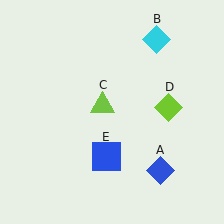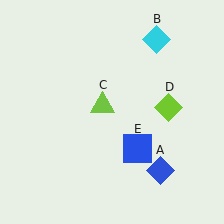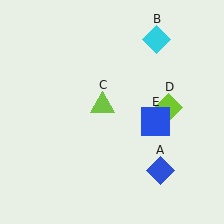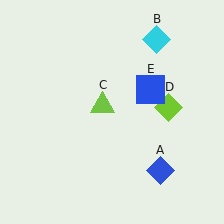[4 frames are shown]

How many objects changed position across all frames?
1 object changed position: blue square (object E).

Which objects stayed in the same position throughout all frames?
Blue diamond (object A) and cyan diamond (object B) and lime triangle (object C) and lime diamond (object D) remained stationary.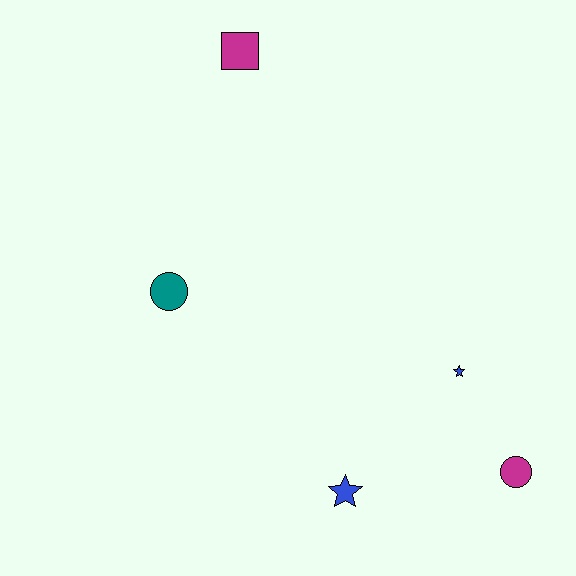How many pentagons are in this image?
There are no pentagons.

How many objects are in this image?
There are 5 objects.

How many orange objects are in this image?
There are no orange objects.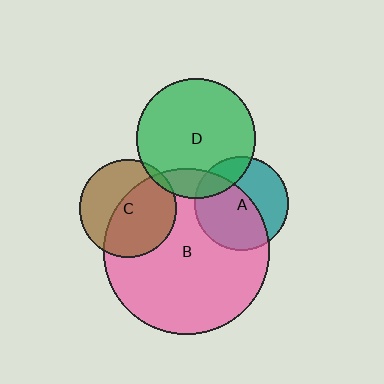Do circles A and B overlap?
Yes.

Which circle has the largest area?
Circle B (pink).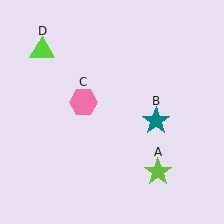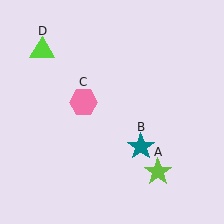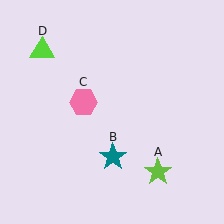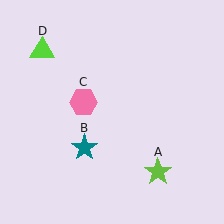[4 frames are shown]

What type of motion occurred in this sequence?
The teal star (object B) rotated clockwise around the center of the scene.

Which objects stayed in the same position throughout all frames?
Lime star (object A) and pink hexagon (object C) and lime triangle (object D) remained stationary.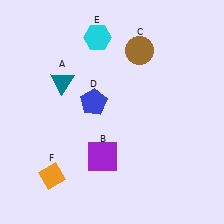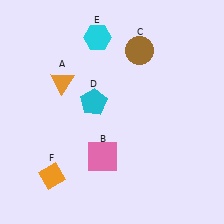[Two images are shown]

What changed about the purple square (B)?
In Image 1, B is purple. In Image 2, it changed to pink.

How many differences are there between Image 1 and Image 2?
There are 3 differences between the two images.